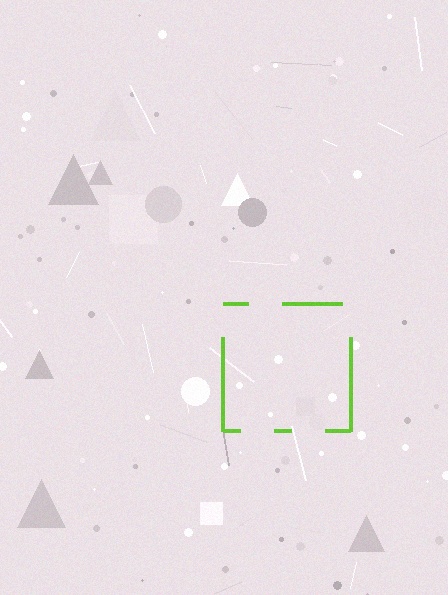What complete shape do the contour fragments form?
The contour fragments form a square.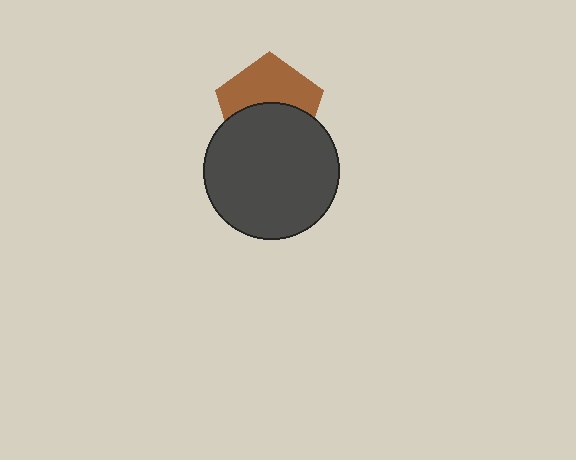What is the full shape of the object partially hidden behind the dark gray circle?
The partially hidden object is a brown pentagon.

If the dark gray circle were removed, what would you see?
You would see the complete brown pentagon.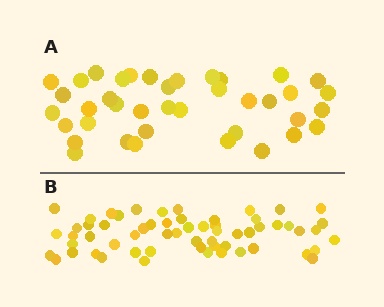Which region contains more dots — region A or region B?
Region B (the bottom region) has more dots.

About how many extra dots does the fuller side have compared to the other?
Region B has approximately 20 more dots than region A.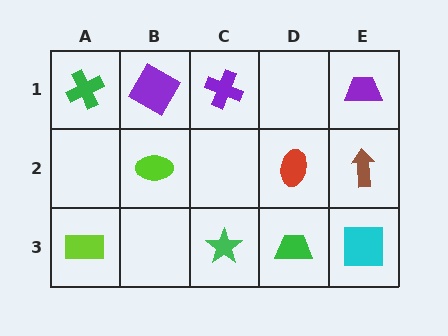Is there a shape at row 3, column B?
No, that cell is empty.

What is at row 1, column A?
A green cross.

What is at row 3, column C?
A green star.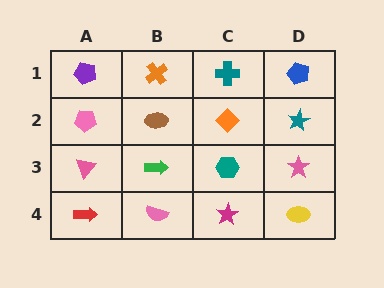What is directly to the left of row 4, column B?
A red arrow.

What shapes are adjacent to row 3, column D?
A teal star (row 2, column D), a yellow ellipse (row 4, column D), a teal hexagon (row 3, column C).